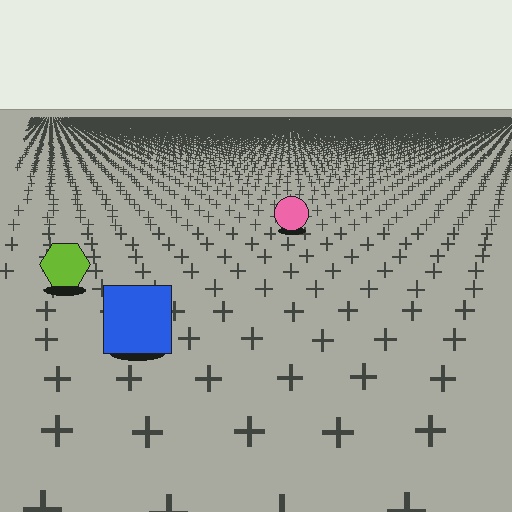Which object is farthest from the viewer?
The pink circle is farthest from the viewer. It appears smaller and the ground texture around it is denser.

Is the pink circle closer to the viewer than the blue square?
No. The blue square is closer — you can tell from the texture gradient: the ground texture is coarser near it.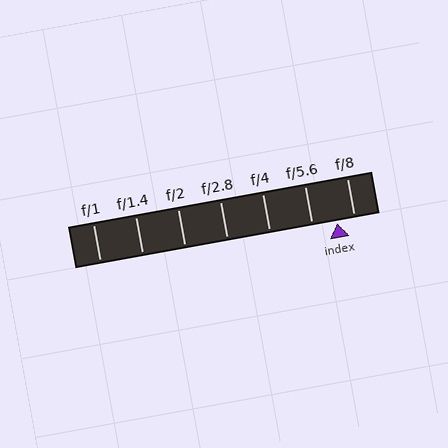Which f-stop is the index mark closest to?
The index mark is closest to f/8.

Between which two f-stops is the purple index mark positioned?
The index mark is between f/5.6 and f/8.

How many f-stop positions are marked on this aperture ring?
There are 7 f-stop positions marked.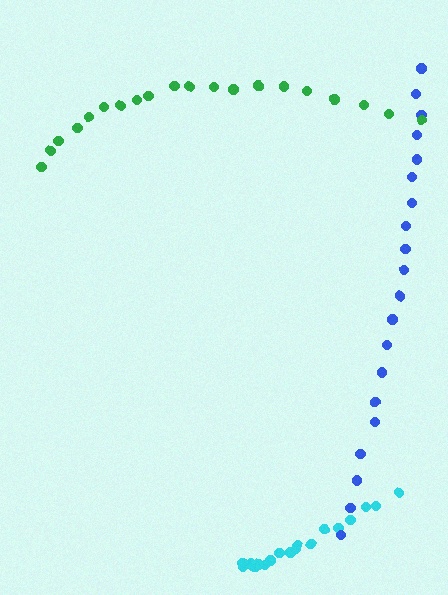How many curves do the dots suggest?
There are 3 distinct paths.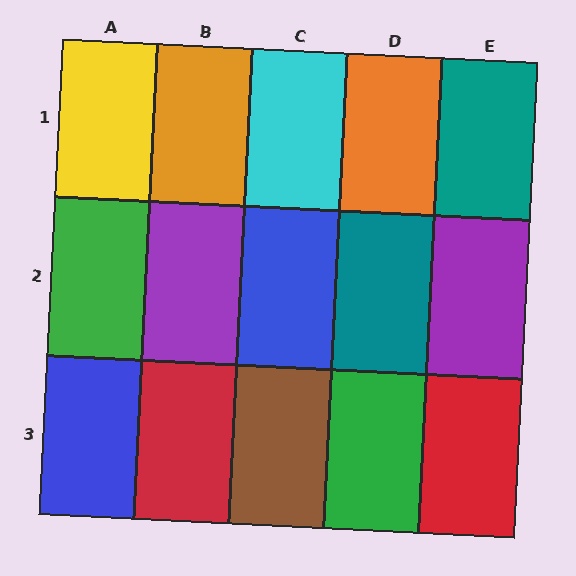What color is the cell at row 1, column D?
Orange.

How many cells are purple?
2 cells are purple.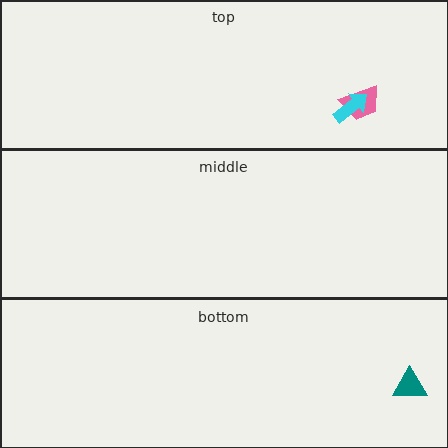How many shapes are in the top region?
2.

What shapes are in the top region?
The pink trapezoid, the cyan arrow.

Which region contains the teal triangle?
The bottom region.